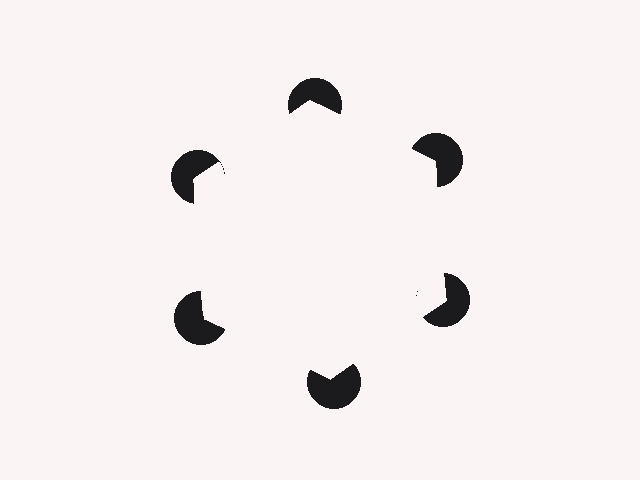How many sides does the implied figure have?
6 sides.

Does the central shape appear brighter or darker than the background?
It typically appears slightly brighter than the background, even though no actual brightness change is drawn.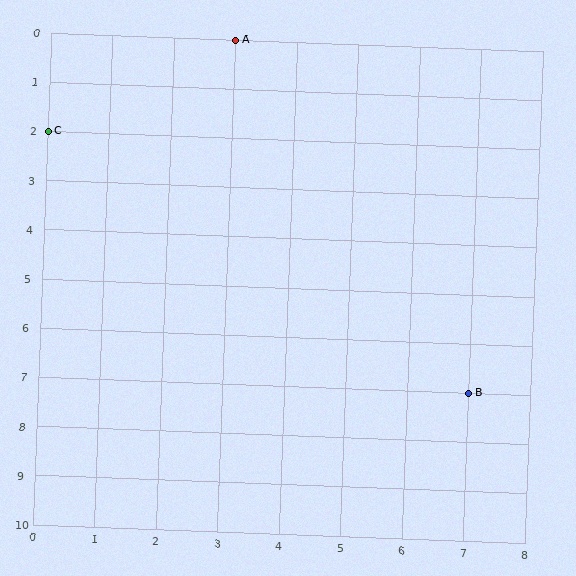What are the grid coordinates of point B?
Point B is at grid coordinates (7, 7).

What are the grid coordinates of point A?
Point A is at grid coordinates (3, 0).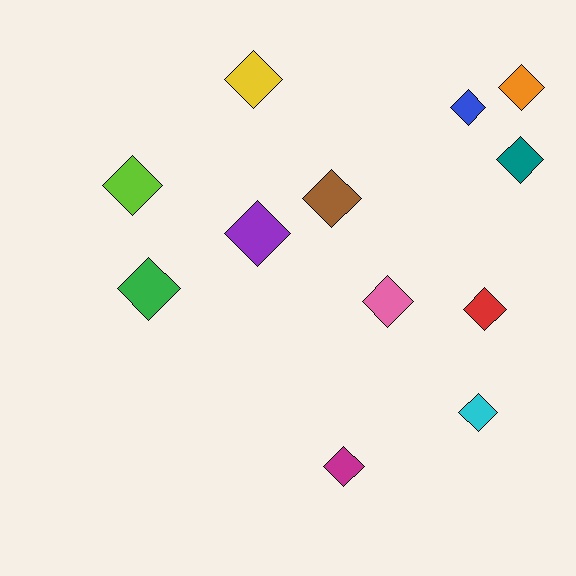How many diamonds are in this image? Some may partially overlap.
There are 12 diamonds.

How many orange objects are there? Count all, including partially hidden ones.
There is 1 orange object.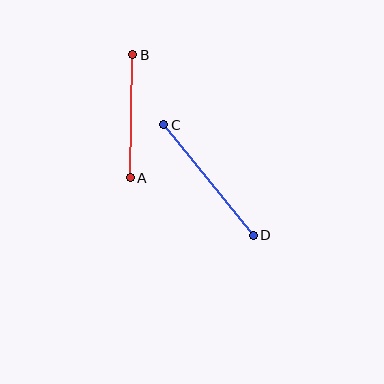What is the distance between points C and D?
The distance is approximately 142 pixels.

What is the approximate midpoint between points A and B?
The midpoint is at approximately (131, 116) pixels.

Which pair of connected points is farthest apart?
Points C and D are farthest apart.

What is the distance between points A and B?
The distance is approximately 123 pixels.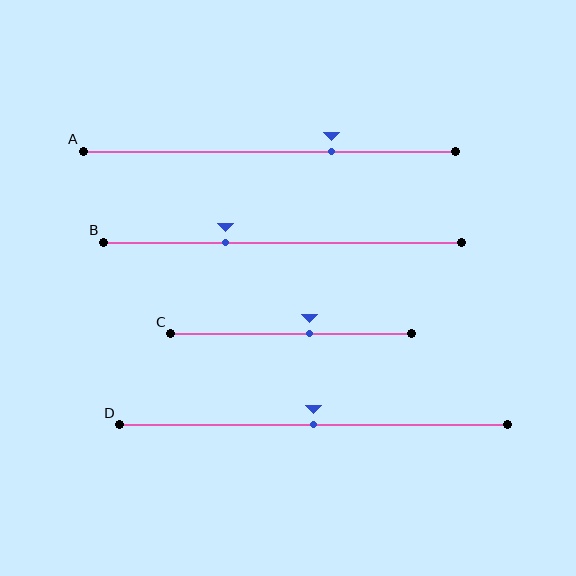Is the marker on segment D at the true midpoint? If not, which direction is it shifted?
Yes, the marker on segment D is at the true midpoint.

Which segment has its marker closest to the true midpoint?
Segment D has its marker closest to the true midpoint.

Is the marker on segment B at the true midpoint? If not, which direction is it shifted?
No, the marker on segment B is shifted to the left by about 16% of the segment length.